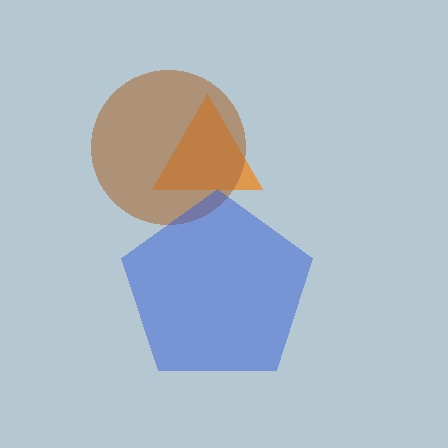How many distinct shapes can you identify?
There are 3 distinct shapes: an orange triangle, a brown circle, a blue pentagon.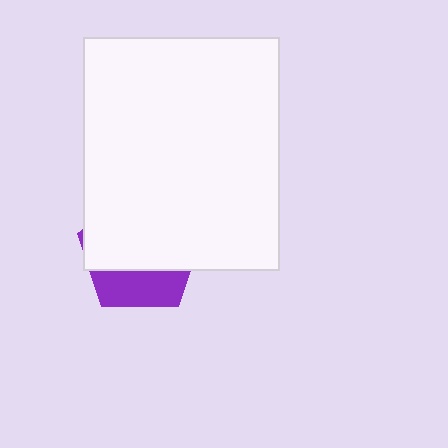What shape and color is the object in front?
The object in front is a white rectangle.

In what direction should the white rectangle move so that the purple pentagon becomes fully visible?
The white rectangle should move up. That is the shortest direction to clear the overlap and leave the purple pentagon fully visible.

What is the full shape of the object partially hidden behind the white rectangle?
The partially hidden object is a purple pentagon.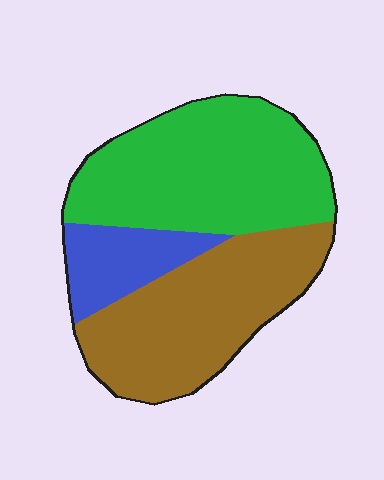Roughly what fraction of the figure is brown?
Brown takes up about two fifths (2/5) of the figure.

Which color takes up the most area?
Green, at roughly 45%.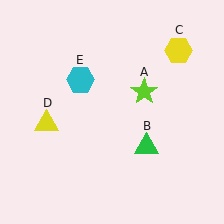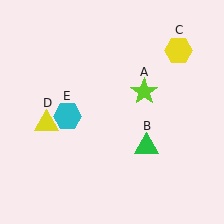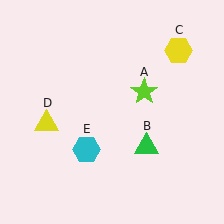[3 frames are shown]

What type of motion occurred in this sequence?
The cyan hexagon (object E) rotated counterclockwise around the center of the scene.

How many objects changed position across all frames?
1 object changed position: cyan hexagon (object E).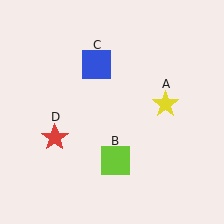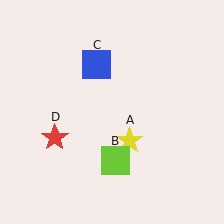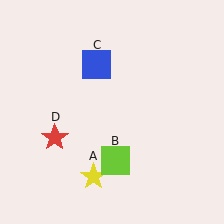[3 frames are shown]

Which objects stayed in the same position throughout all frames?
Lime square (object B) and blue square (object C) and red star (object D) remained stationary.